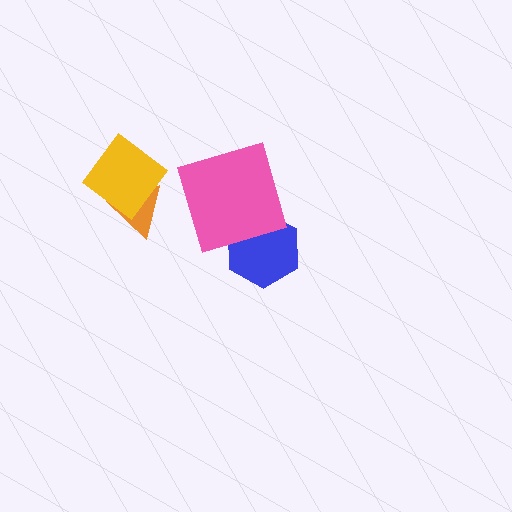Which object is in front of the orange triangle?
The yellow diamond is in front of the orange triangle.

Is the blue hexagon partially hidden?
Yes, it is partially covered by another shape.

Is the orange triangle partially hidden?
Yes, it is partially covered by another shape.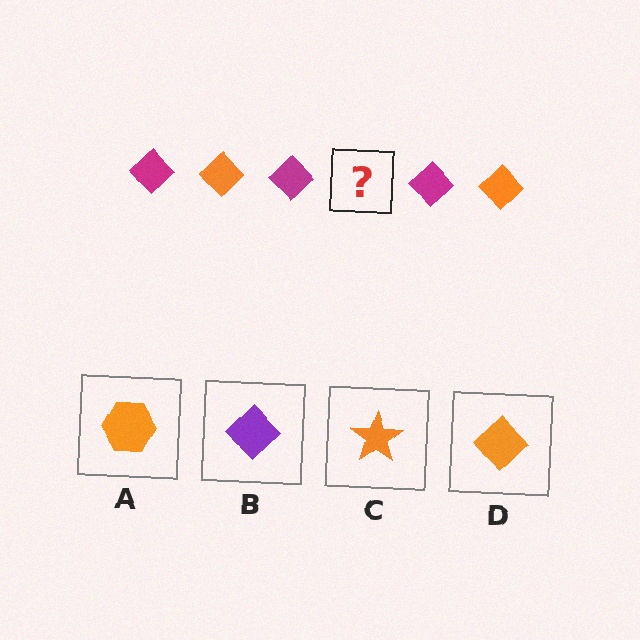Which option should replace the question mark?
Option D.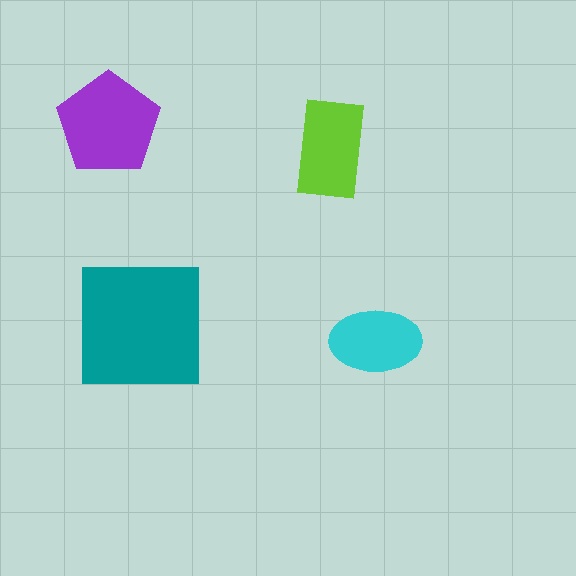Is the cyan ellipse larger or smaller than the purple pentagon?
Smaller.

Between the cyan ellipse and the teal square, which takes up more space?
The teal square.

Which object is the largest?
The teal square.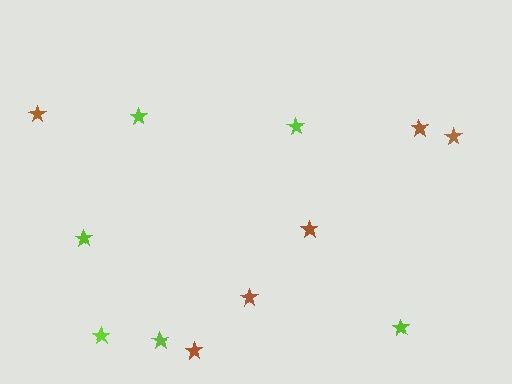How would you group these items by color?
There are 2 groups: one group of lime stars (6) and one group of brown stars (6).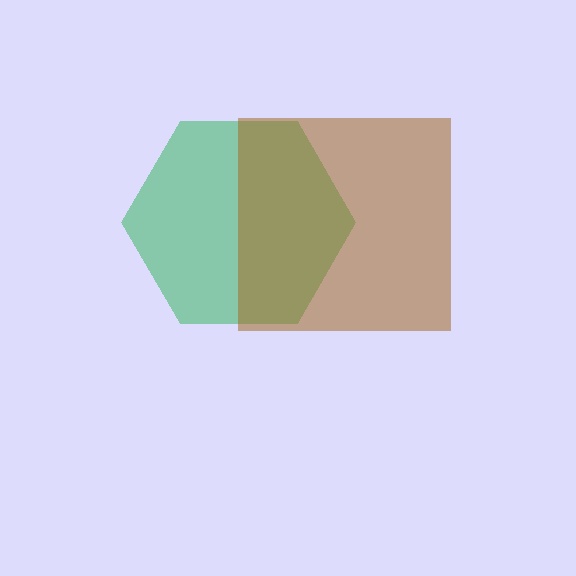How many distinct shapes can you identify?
There are 2 distinct shapes: a green hexagon, a brown square.